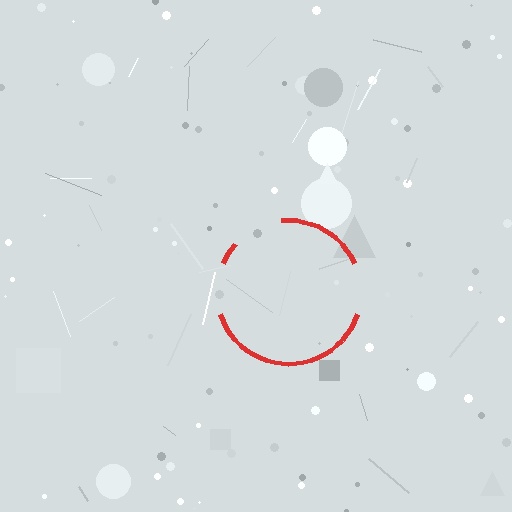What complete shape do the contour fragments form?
The contour fragments form a circle.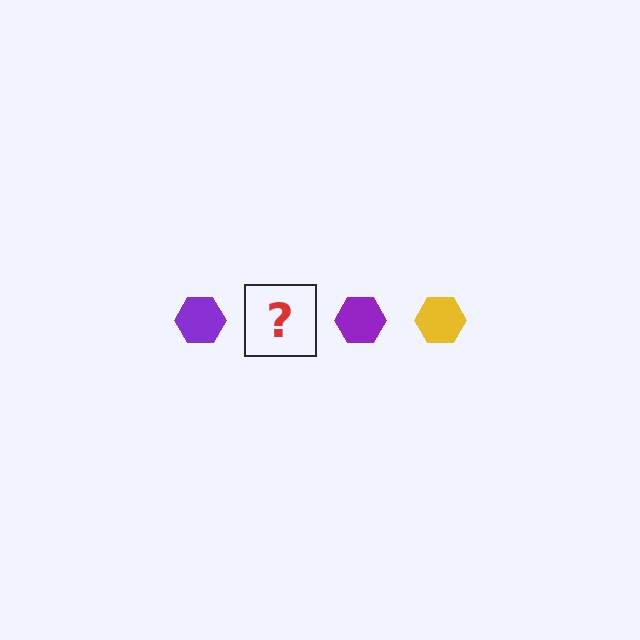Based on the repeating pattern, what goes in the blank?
The blank should be a yellow hexagon.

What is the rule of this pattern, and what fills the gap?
The rule is that the pattern cycles through purple, yellow hexagons. The gap should be filled with a yellow hexagon.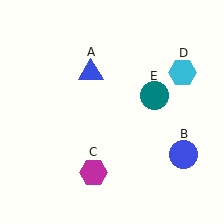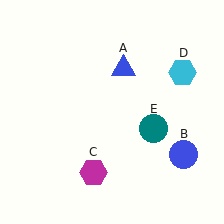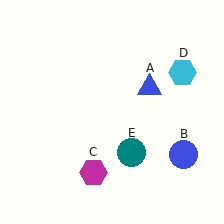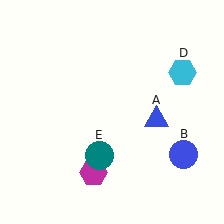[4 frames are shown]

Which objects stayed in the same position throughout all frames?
Blue circle (object B) and magenta hexagon (object C) and cyan hexagon (object D) remained stationary.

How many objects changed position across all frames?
2 objects changed position: blue triangle (object A), teal circle (object E).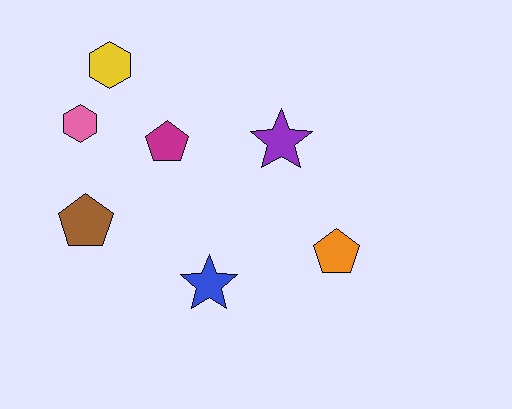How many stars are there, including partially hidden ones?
There are 2 stars.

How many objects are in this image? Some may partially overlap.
There are 7 objects.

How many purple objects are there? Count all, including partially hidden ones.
There is 1 purple object.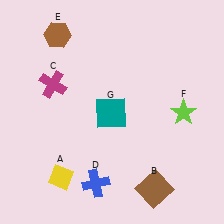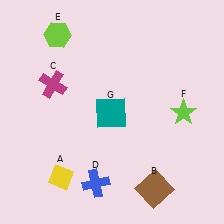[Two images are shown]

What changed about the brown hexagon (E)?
In Image 1, E is brown. In Image 2, it changed to lime.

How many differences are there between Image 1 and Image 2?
There is 1 difference between the two images.